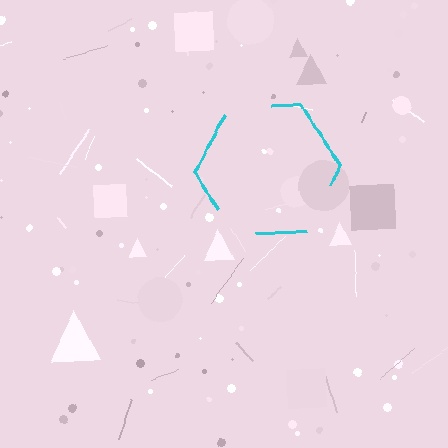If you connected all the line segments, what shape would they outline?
They would outline a hexagon.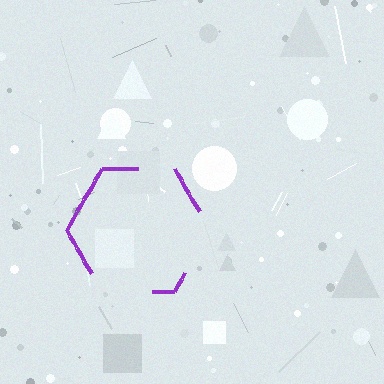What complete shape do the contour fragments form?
The contour fragments form a hexagon.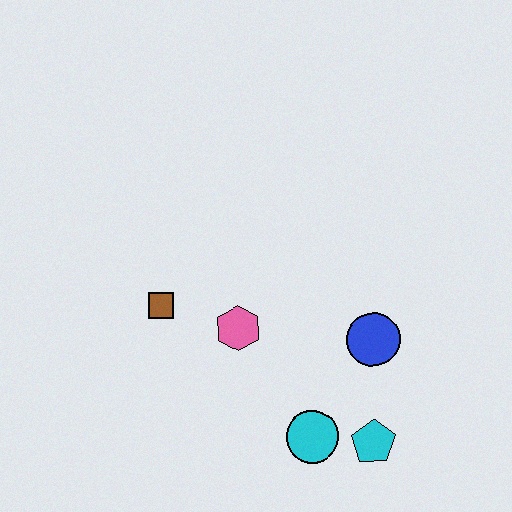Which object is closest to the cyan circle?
The cyan pentagon is closest to the cyan circle.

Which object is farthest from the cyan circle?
The brown square is farthest from the cyan circle.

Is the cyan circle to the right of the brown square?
Yes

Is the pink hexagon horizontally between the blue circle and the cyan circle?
No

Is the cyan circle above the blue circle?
No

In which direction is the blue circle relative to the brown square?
The blue circle is to the right of the brown square.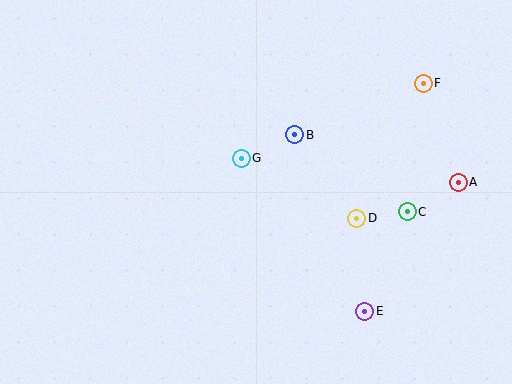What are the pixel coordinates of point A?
Point A is at (458, 182).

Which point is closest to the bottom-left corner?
Point G is closest to the bottom-left corner.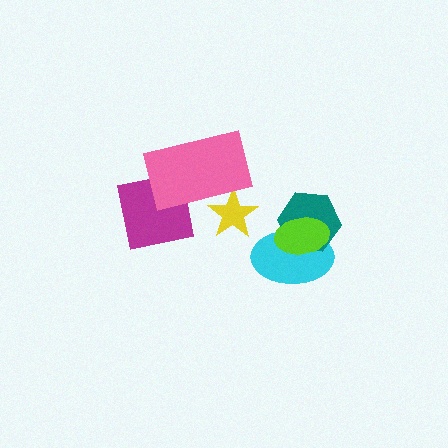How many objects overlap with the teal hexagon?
2 objects overlap with the teal hexagon.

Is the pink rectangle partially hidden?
No, no other shape covers it.